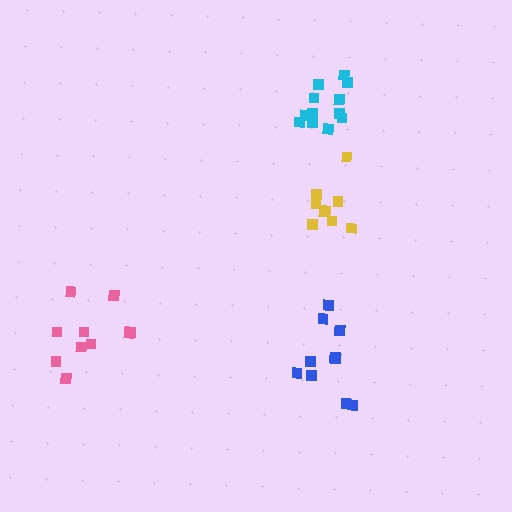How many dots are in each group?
Group 1: 9 dots, Group 2: 12 dots, Group 3: 10 dots, Group 4: 10 dots (41 total).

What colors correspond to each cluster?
The clusters are colored: yellow, cyan, pink, blue.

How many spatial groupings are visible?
There are 4 spatial groupings.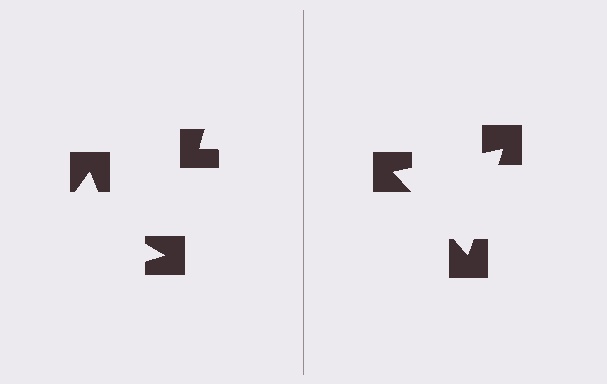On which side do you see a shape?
An illusory triangle appears on the right side. On the left side the wedge cuts are rotated, so no coherent shape forms.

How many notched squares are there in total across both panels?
6 — 3 on each side.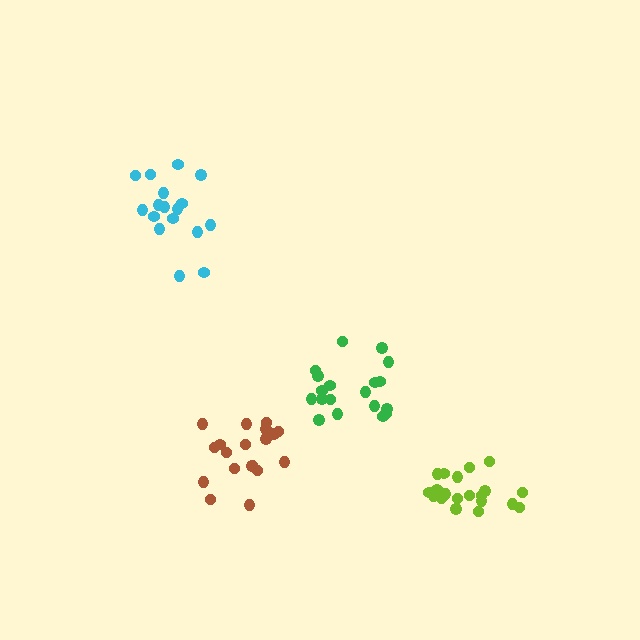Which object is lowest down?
The lime cluster is bottommost.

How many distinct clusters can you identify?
There are 4 distinct clusters.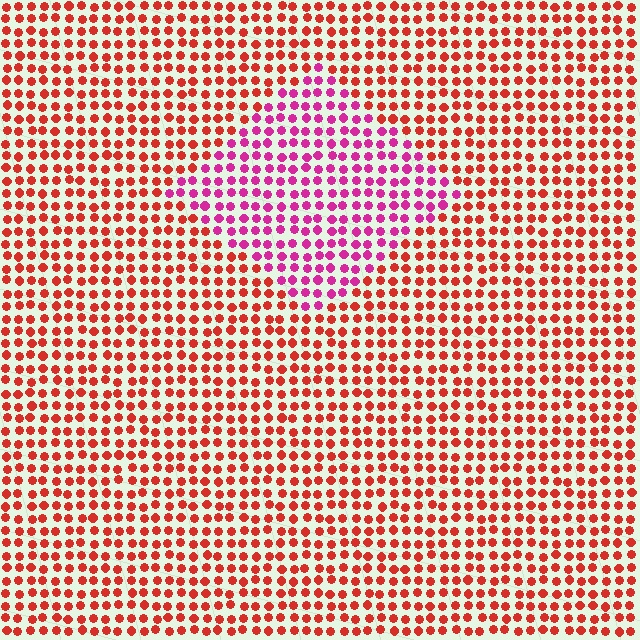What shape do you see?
I see a diamond.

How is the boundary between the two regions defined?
The boundary is defined purely by a slight shift in hue (about 43 degrees). Spacing, size, and orientation are identical on both sides.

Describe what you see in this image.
The image is filled with small red elements in a uniform arrangement. A diamond-shaped region is visible where the elements are tinted to a slightly different hue, forming a subtle color boundary.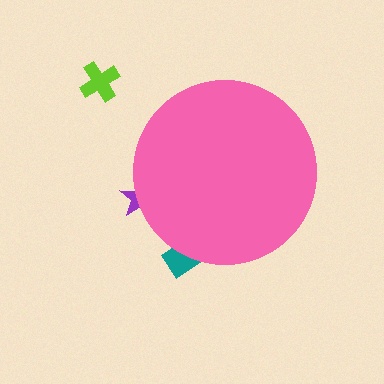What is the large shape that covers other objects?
A pink circle.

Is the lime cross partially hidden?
No, the lime cross is fully visible.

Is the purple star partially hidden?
Yes, the purple star is partially hidden behind the pink circle.